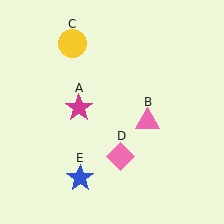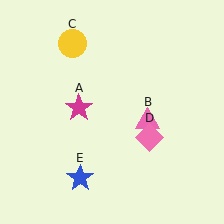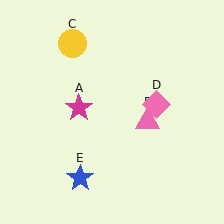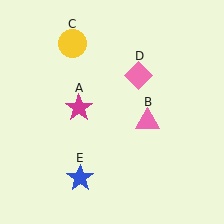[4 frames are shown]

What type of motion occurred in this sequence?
The pink diamond (object D) rotated counterclockwise around the center of the scene.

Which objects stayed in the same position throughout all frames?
Magenta star (object A) and pink triangle (object B) and yellow circle (object C) and blue star (object E) remained stationary.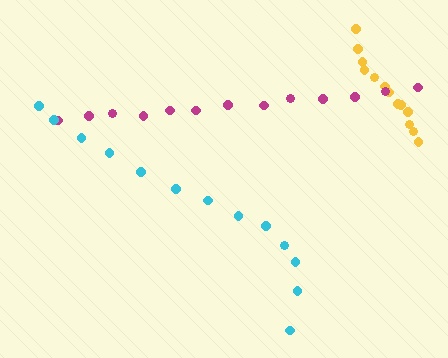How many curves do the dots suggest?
There are 3 distinct paths.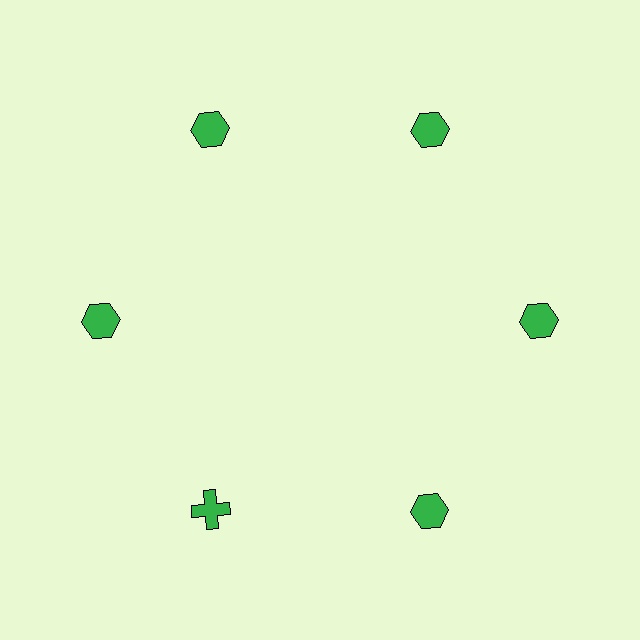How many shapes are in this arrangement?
There are 6 shapes arranged in a ring pattern.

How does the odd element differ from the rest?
It has a different shape: cross instead of hexagon.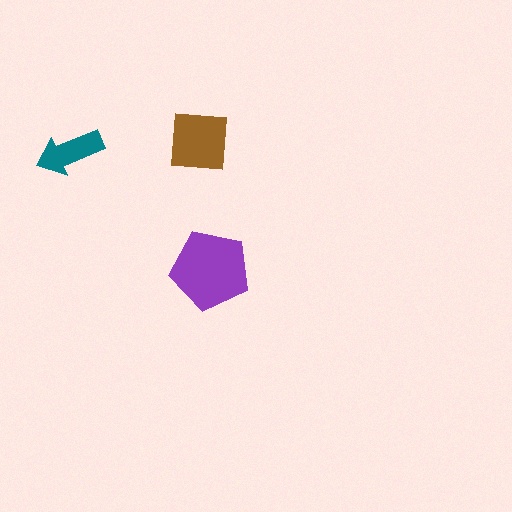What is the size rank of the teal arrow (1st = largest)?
3rd.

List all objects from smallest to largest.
The teal arrow, the brown square, the purple pentagon.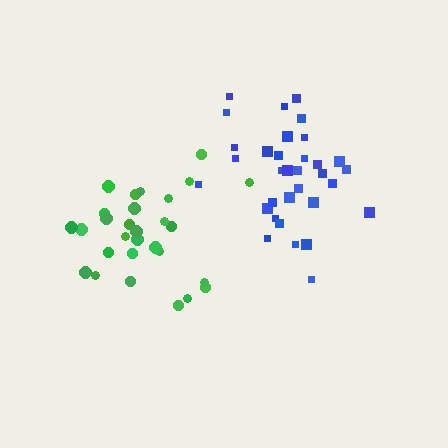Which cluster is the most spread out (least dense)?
Blue.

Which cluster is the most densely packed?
Green.